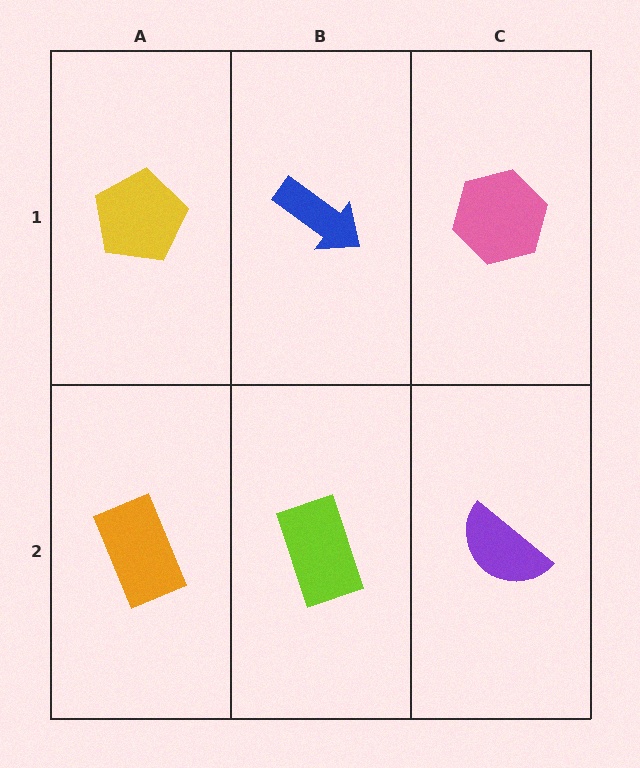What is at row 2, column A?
An orange rectangle.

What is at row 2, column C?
A purple semicircle.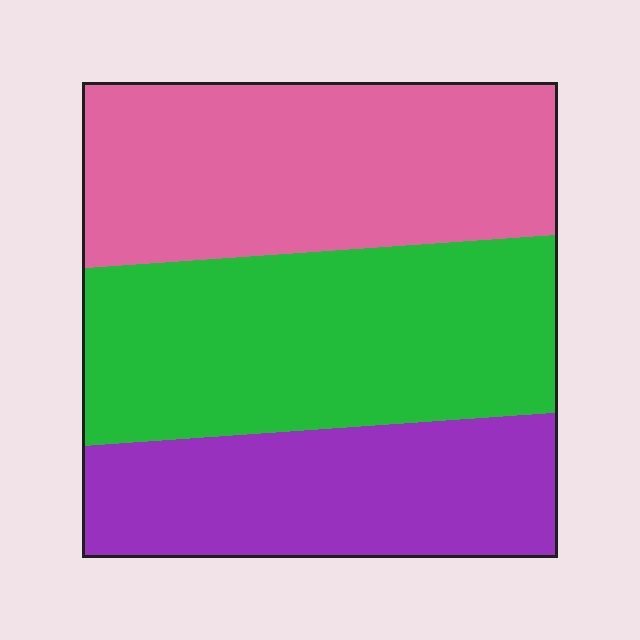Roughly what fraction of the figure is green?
Green covers about 35% of the figure.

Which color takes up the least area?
Purple, at roughly 25%.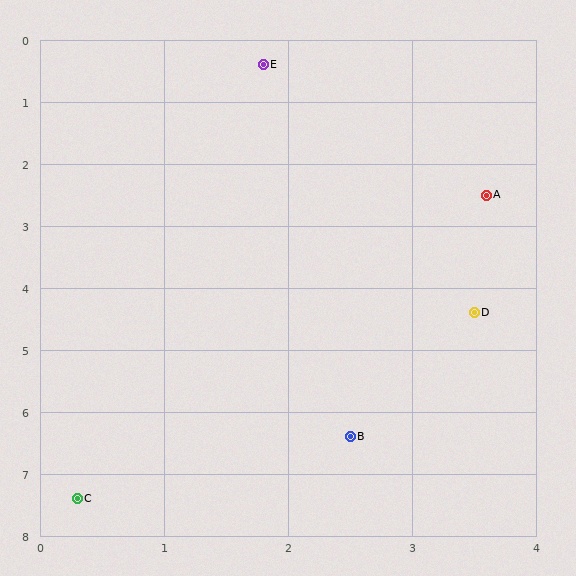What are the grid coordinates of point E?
Point E is at approximately (1.8, 0.4).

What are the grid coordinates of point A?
Point A is at approximately (3.6, 2.5).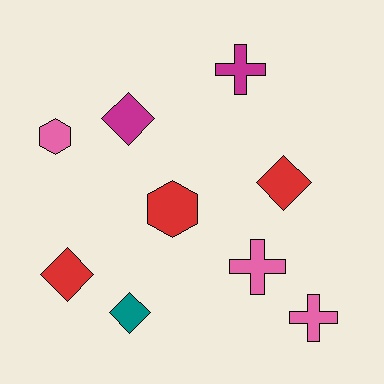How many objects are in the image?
There are 9 objects.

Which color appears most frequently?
Red, with 3 objects.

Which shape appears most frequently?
Diamond, with 4 objects.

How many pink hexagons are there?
There is 1 pink hexagon.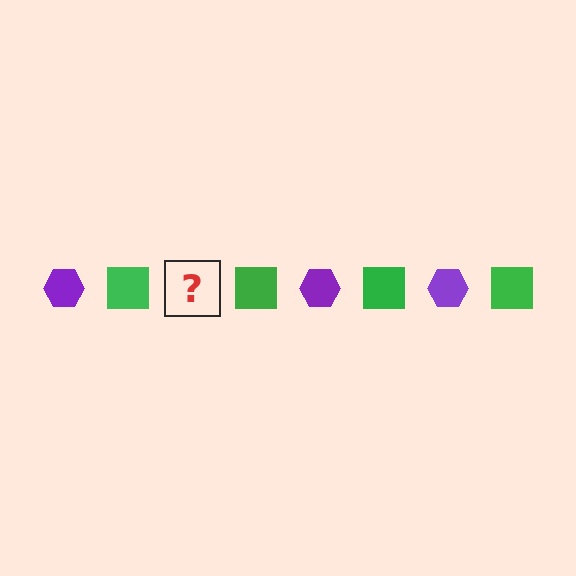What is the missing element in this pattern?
The missing element is a purple hexagon.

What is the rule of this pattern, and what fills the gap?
The rule is that the pattern alternates between purple hexagon and green square. The gap should be filled with a purple hexagon.